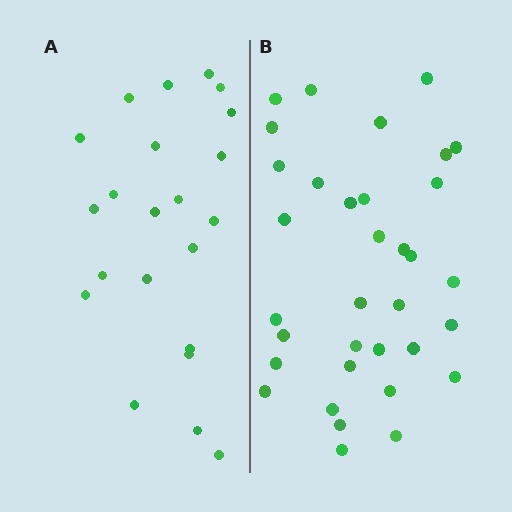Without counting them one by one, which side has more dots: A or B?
Region B (the right region) has more dots.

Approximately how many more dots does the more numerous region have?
Region B has roughly 12 or so more dots than region A.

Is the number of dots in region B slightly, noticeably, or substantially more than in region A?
Region B has substantially more. The ratio is roughly 1.5 to 1.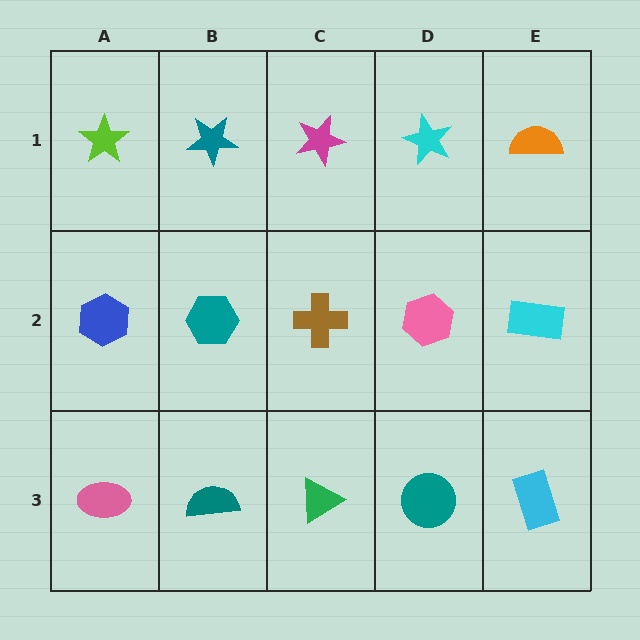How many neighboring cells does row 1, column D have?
3.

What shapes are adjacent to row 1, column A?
A blue hexagon (row 2, column A), a teal star (row 1, column B).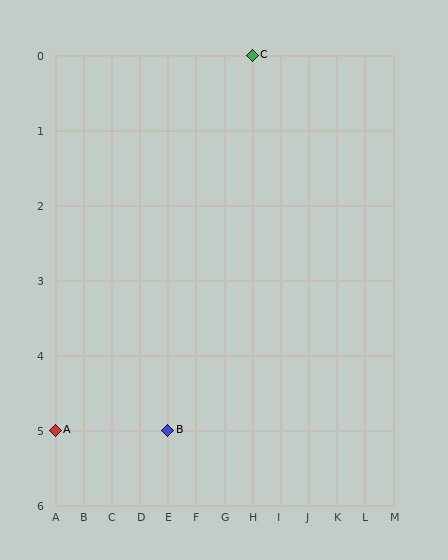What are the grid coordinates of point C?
Point C is at grid coordinates (H, 0).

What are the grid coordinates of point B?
Point B is at grid coordinates (E, 5).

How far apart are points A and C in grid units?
Points A and C are 7 columns and 5 rows apart (about 8.6 grid units diagonally).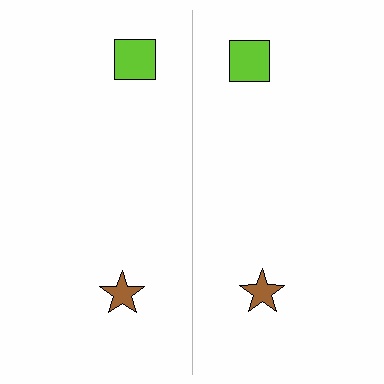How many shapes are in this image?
There are 4 shapes in this image.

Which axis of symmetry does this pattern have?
The pattern has a vertical axis of symmetry running through the center of the image.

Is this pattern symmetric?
Yes, this pattern has bilateral (reflection) symmetry.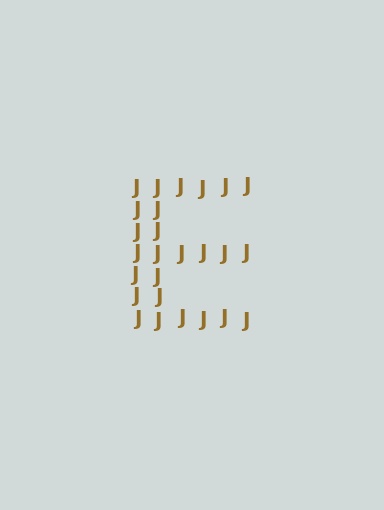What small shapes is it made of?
It is made of small letter J's.